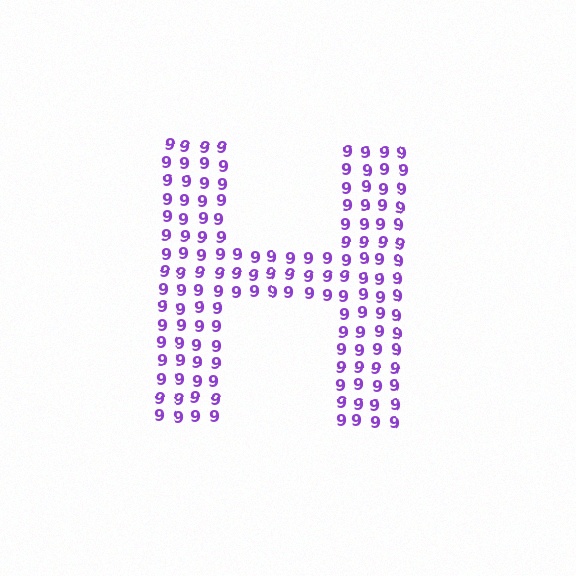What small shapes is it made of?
It is made of small digit 9's.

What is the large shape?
The large shape is the letter H.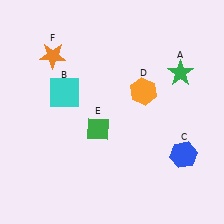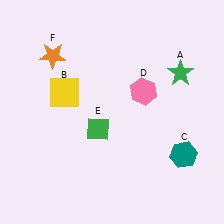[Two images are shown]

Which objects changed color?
B changed from cyan to yellow. C changed from blue to teal. D changed from orange to pink.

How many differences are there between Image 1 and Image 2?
There are 3 differences between the two images.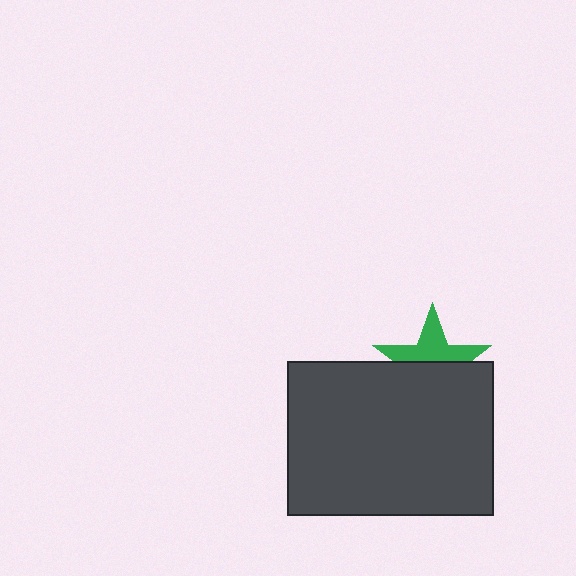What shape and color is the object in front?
The object in front is a dark gray rectangle.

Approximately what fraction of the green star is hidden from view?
Roughly 52% of the green star is hidden behind the dark gray rectangle.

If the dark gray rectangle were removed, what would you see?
You would see the complete green star.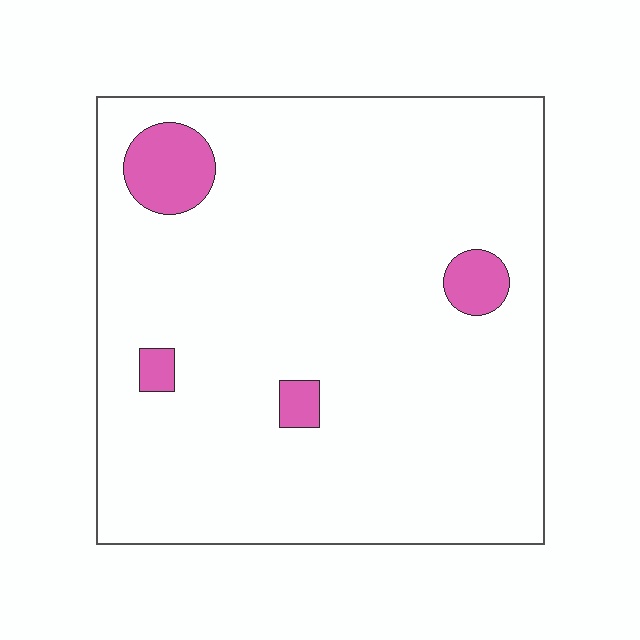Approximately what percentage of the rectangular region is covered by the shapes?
Approximately 5%.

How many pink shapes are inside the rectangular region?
4.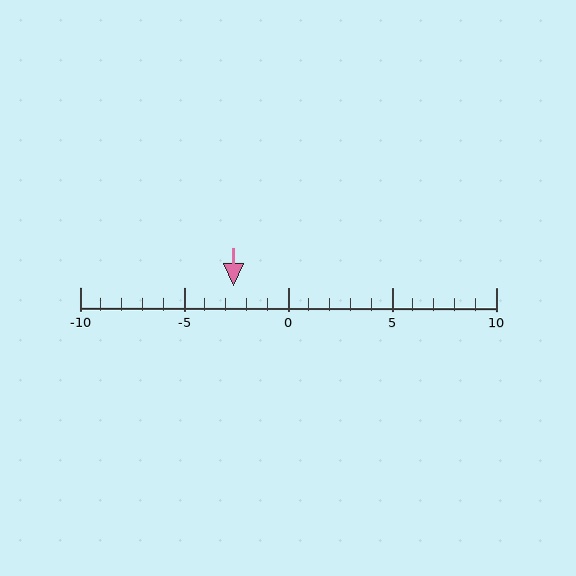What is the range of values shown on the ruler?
The ruler shows values from -10 to 10.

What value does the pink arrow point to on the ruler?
The pink arrow points to approximately -3.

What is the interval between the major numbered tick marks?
The major tick marks are spaced 5 units apart.